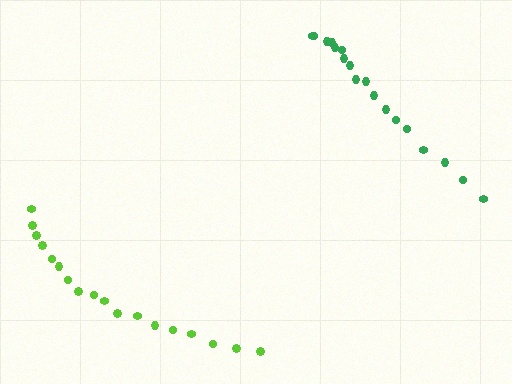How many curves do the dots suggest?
There are 2 distinct paths.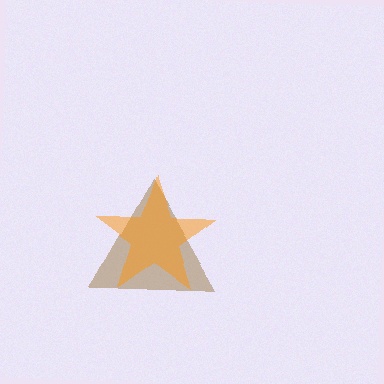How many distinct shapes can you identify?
There are 2 distinct shapes: a brown triangle, an orange star.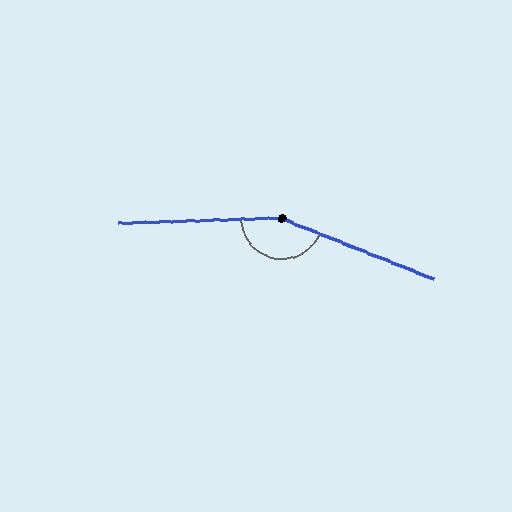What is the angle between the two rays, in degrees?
Approximately 156 degrees.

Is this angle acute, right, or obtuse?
It is obtuse.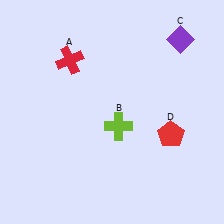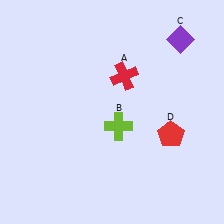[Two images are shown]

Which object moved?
The red cross (A) moved right.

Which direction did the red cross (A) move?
The red cross (A) moved right.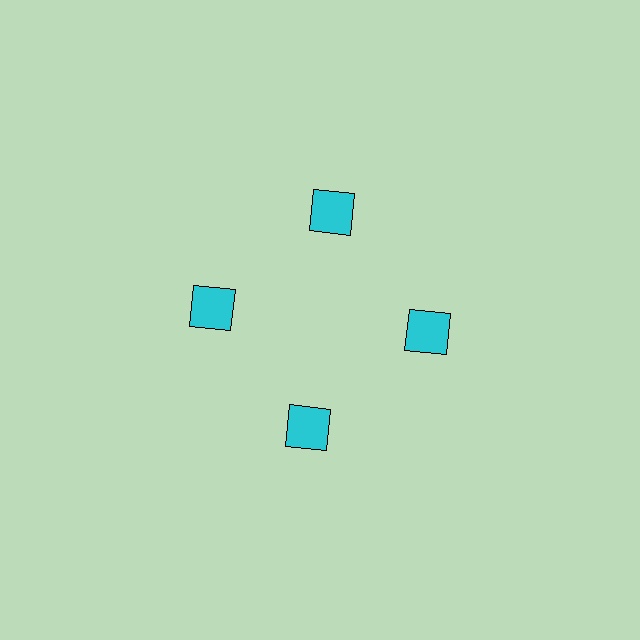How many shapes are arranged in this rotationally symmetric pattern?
There are 4 shapes, arranged in 4 groups of 1.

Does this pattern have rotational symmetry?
Yes, this pattern has 4-fold rotational symmetry. It looks the same after rotating 90 degrees around the center.